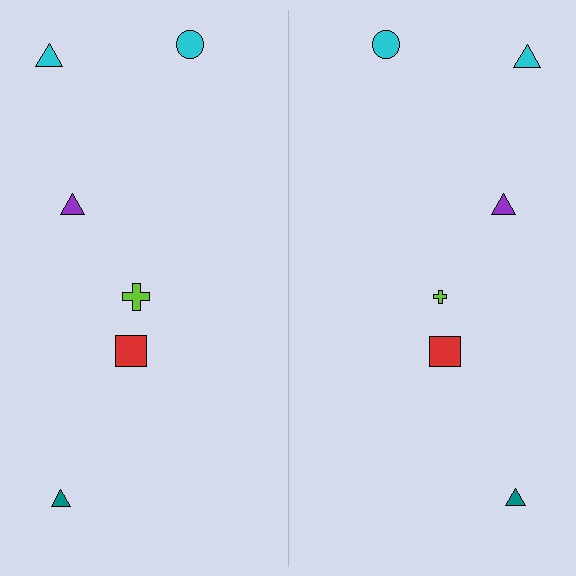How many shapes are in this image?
There are 12 shapes in this image.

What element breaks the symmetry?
The lime cross on the right side has a different size than its mirror counterpart.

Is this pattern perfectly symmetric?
No, the pattern is not perfectly symmetric. The lime cross on the right side has a different size than its mirror counterpart.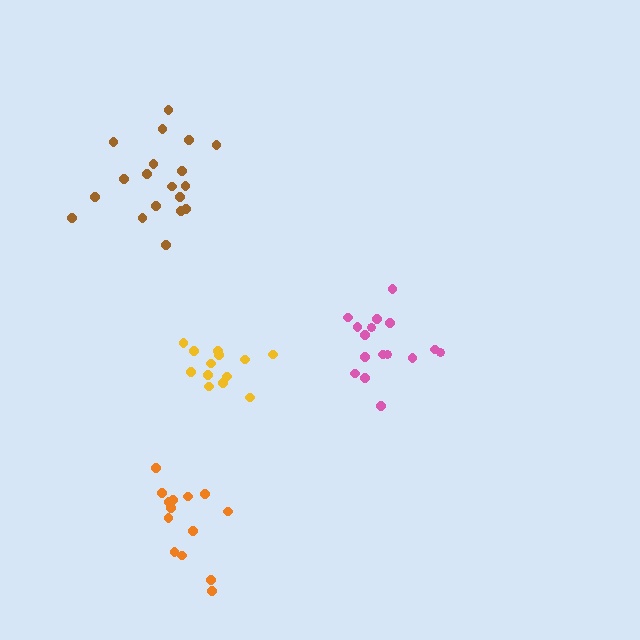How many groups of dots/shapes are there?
There are 4 groups.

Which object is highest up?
The brown cluster is topmost.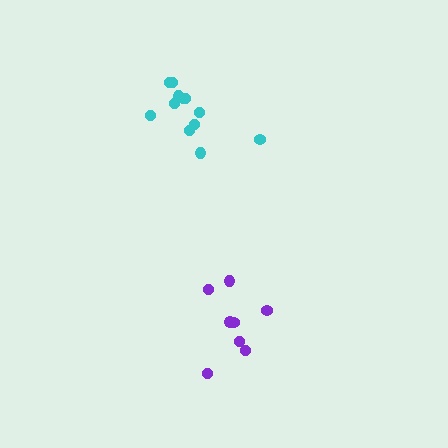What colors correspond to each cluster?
The clusters are colored: purple, cyan.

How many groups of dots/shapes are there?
There are 2 groups.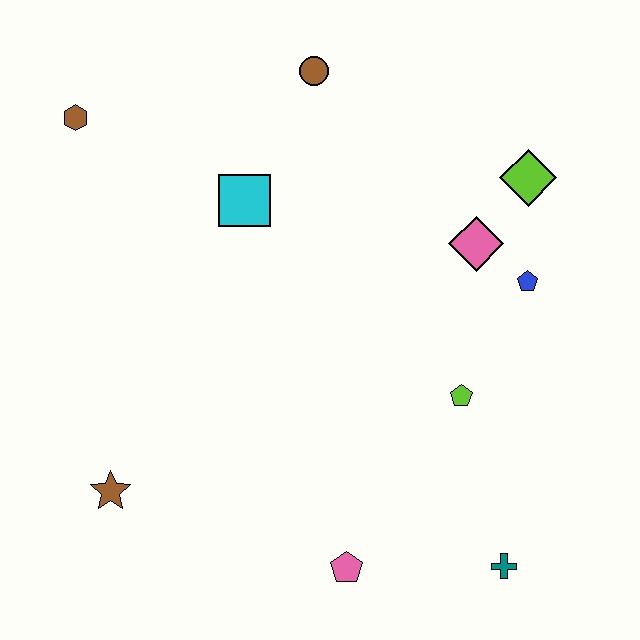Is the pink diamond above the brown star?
Yes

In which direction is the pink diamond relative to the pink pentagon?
The pink diamond is above the pink pentagon.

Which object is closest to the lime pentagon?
The blue pentagon is closest to the lime pentagon.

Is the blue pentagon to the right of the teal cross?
Yes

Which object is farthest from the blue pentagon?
The brown hexagon is farthest from the blue pentagon.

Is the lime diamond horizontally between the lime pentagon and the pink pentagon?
No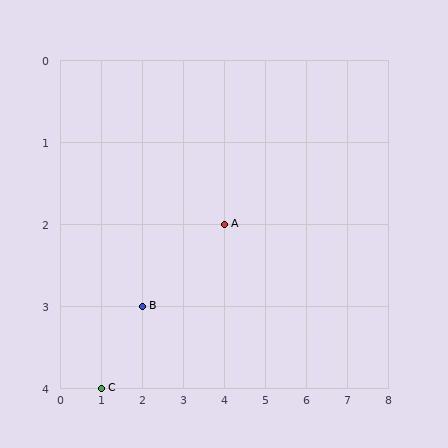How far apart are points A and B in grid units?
Points A and B are 2 columns and 1 row apart (about 2.2 grid units diagonally).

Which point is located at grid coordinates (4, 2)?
Point A is at (4, 2).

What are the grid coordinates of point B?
Point B is at grid coordinates (2, 3).